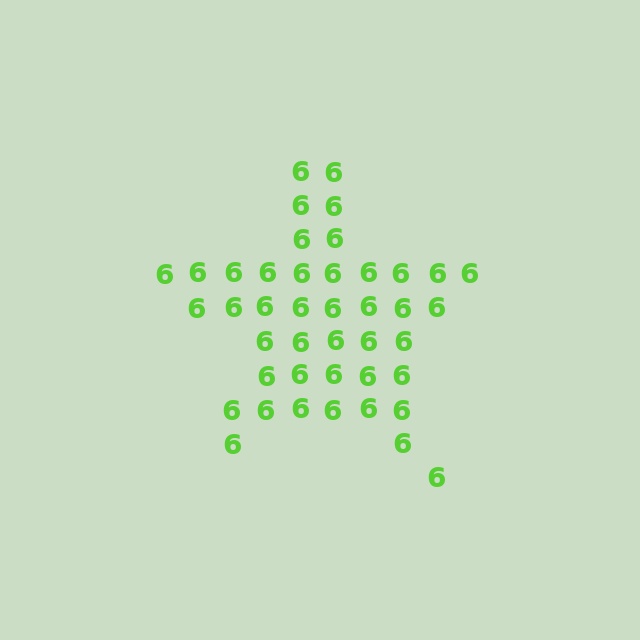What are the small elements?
The small elements are digit 6's.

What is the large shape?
The large shape is a star.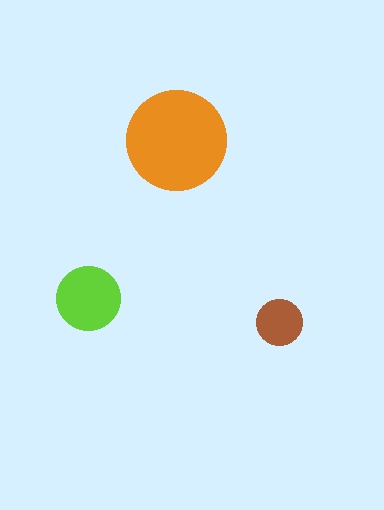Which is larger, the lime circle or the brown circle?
The lime one.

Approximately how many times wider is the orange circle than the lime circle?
About 1.5 times wider.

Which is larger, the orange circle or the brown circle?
The orange one.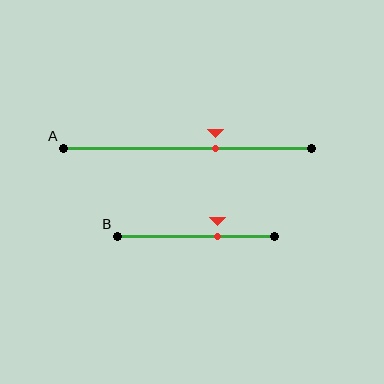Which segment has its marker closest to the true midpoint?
Segment A has its marker closest to the true midpoint.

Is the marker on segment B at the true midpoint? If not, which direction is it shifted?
No, the marker on segment B is shifted to the right by about 14% of the segment length.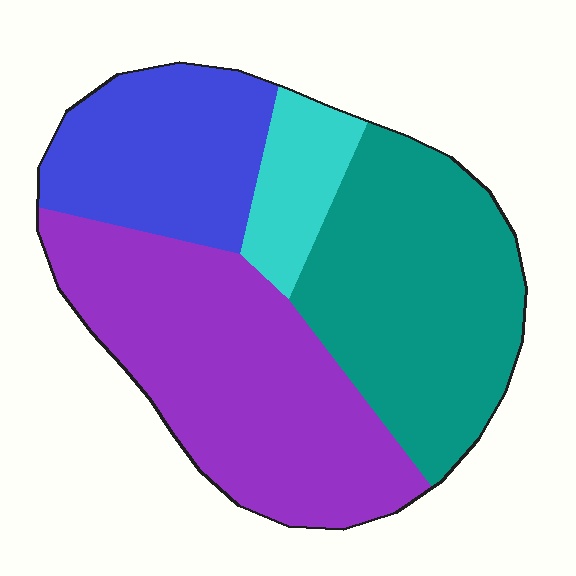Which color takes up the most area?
Purple, at roughly 40%.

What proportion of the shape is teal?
Teal covers about 35% of the shape.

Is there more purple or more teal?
Purple.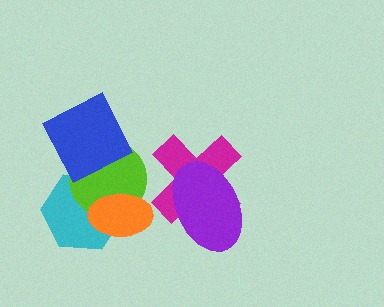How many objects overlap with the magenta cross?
1 object overlaps with the magenta cross.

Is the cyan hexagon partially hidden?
Yes, it is partially covered by another shape.